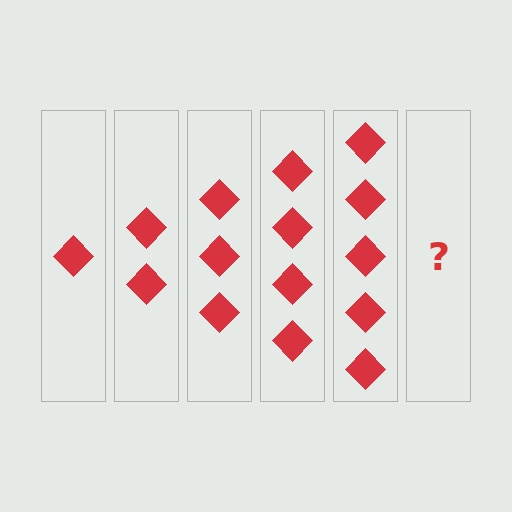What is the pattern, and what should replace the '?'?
The pattern is that each step adds one more diamond. The '?' should be 6 diamonds.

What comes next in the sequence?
The next element should be 6 diamonds.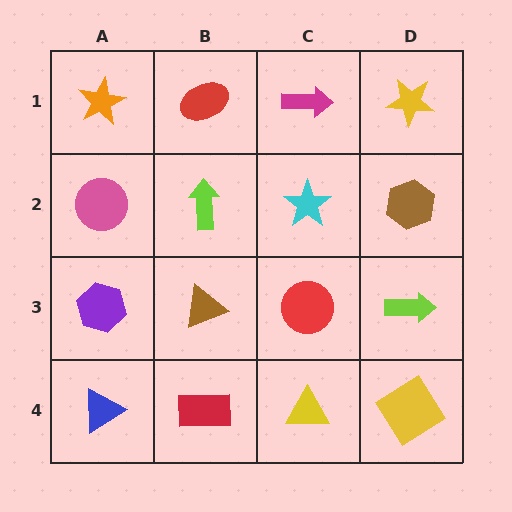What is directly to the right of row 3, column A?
A brown triangle.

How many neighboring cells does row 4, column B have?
3.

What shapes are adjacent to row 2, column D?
A yellow star (row 1, column D), a lime arrow (row 3, column D), a cyan star (row 2, column C).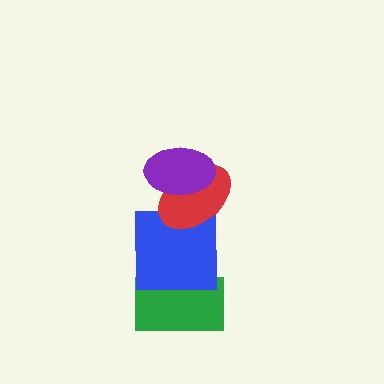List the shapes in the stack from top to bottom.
From top to bottom: the purple ellipse, the red ellipse, the blue square, the green rectangle.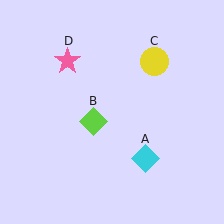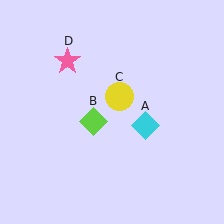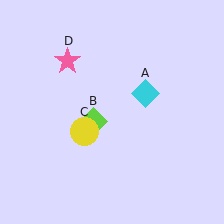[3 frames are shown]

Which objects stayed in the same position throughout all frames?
Lime diamond (object B) and pink star (object D) remained stationary.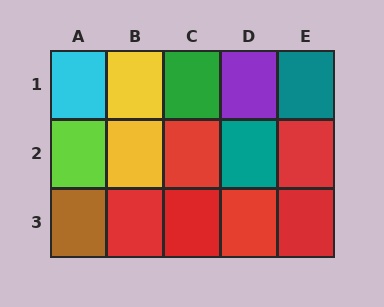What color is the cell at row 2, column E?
Red.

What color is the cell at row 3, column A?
Brown.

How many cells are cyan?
1 cell is cyan.